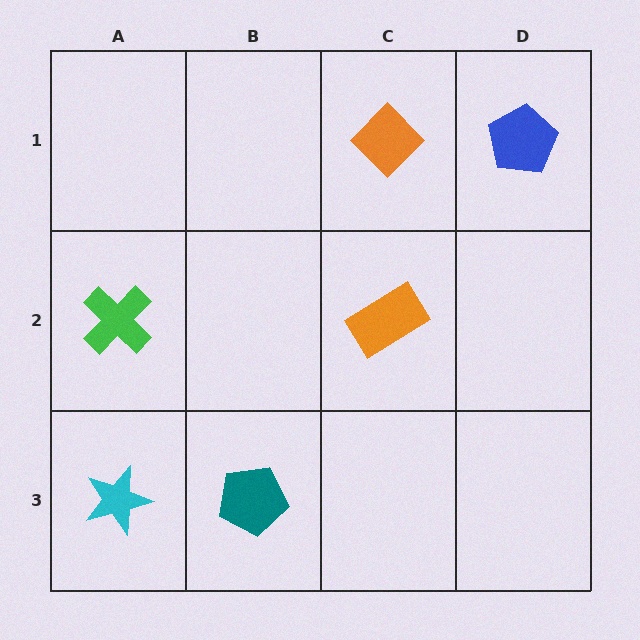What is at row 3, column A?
A cyan star.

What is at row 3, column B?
A teal pentagon.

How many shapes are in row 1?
2 shapes.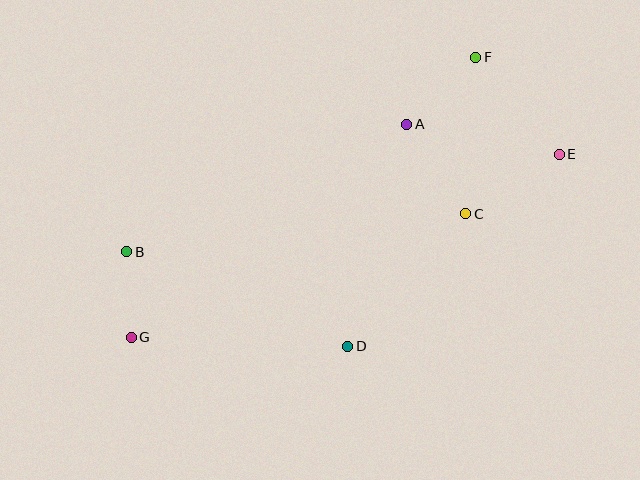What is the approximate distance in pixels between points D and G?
The distance between D and G is approximately 217 pixels.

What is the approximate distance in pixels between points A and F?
The distance between A and F is approximately 96 pixels.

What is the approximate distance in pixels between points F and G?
The distance between F and G is approximately 444 pixels.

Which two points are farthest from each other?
Points E and G are farthest from each other.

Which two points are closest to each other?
Points B and G are closest to each other.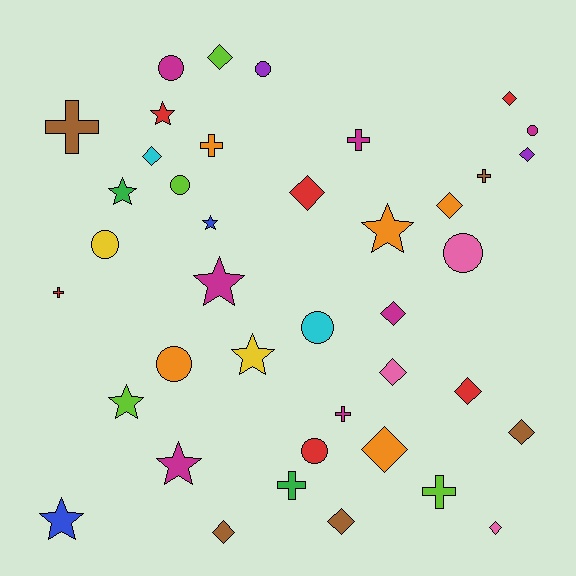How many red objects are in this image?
There are 6 red objects.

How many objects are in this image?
There are 40 objects.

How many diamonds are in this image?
There are 14 diamonds.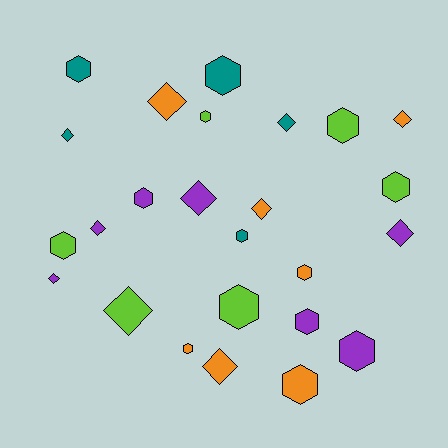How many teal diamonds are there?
There are 2 teal diamonds.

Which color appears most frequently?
Orange, with 7 objects.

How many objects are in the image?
There are 25 objects.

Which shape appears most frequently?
Hexagon, with 14 objects.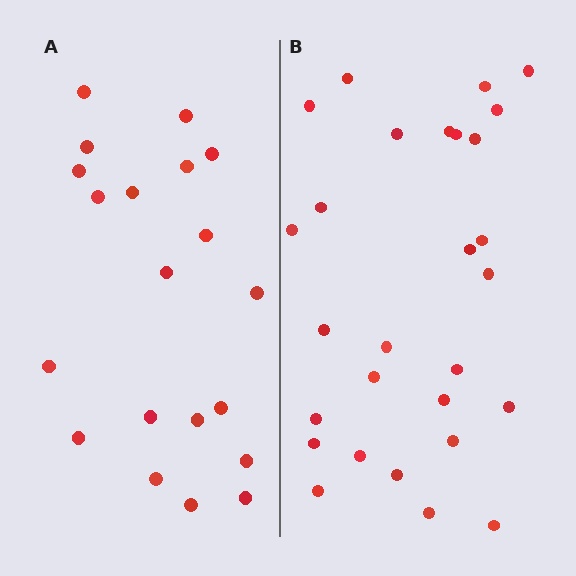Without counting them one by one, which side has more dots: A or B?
Region B (the right region) has more dots.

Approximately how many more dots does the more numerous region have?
Region B has roughly 8 or so more dots than region A.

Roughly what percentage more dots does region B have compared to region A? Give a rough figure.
About 40% more.